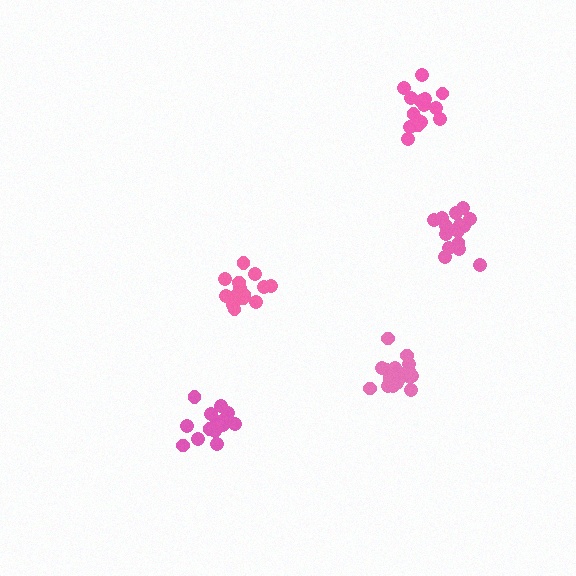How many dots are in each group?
Group 1: 18 dots, Group 2: 15 dots, Group 3: 16 dots, Group 4: 14 dots, Group 5: 14 dots (77 total).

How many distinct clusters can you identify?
There are 5 distinct clusters.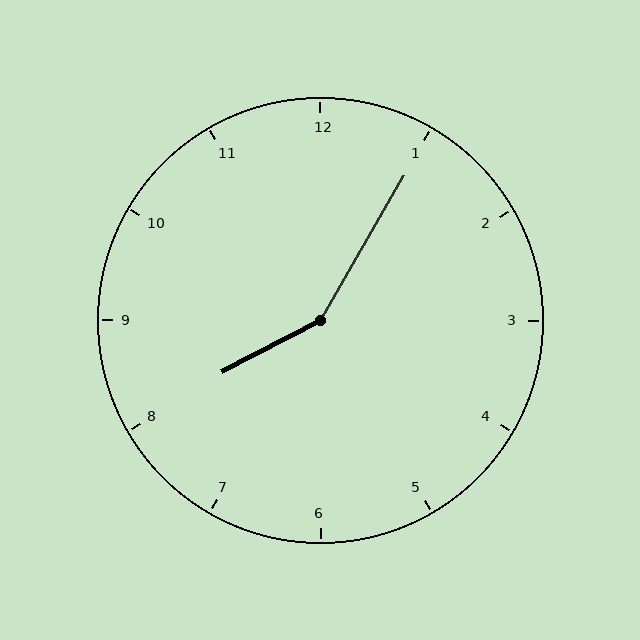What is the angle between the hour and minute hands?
Approximately 148 degrees.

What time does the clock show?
8:05.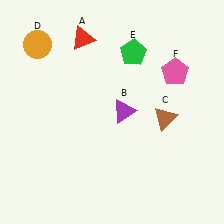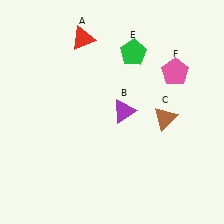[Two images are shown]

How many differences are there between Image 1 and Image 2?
There is 1 difference between the two images.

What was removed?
The orange circle (D) was removed in Image 2.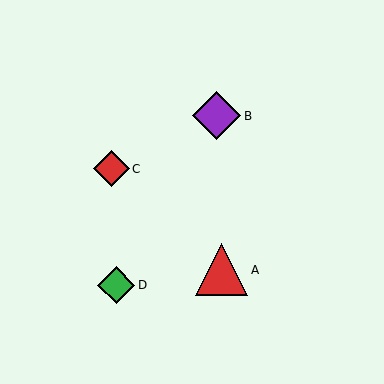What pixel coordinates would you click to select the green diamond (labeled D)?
Click at (116, 285) to select the green diamond D.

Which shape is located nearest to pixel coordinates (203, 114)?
The purple diamond (labeled B) at (217, 116) is nearest to that location.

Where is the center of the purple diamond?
The center of the purple diamond is at (217, 116).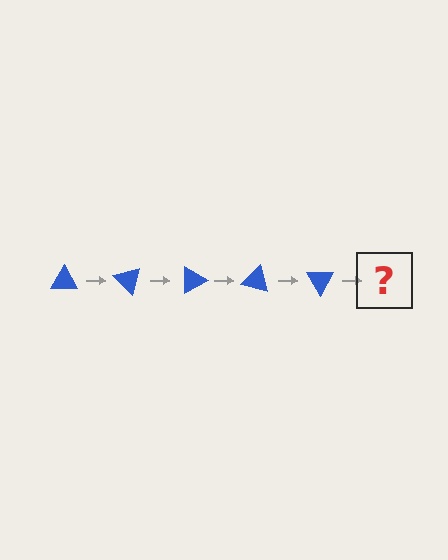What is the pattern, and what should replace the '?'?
The pattern is that the triangle rotates 45 degrees each step. The '?' should be a blue triangle rotated 225 degrees.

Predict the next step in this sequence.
The next step is a blue triangle rotated 225 degrees.